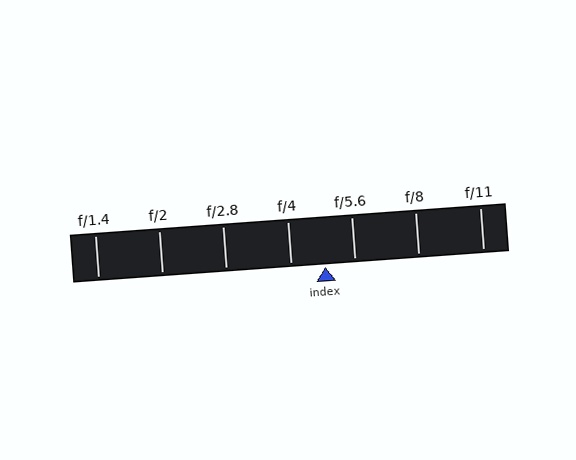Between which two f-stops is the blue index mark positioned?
The index mark is between f/4 and f/5.6.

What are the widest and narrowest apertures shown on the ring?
The widest aperture shown is f/1.4 and the narrowest is f/11.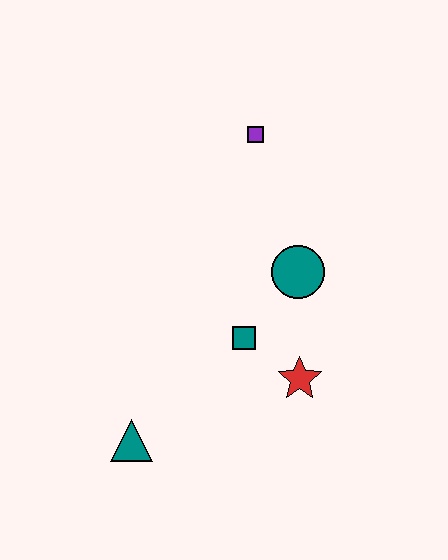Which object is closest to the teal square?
The red star is closest to the teal square.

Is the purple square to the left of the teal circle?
Yes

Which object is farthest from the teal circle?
The teal triangle is farthest from the teal circle.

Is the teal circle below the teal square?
No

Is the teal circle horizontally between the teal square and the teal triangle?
No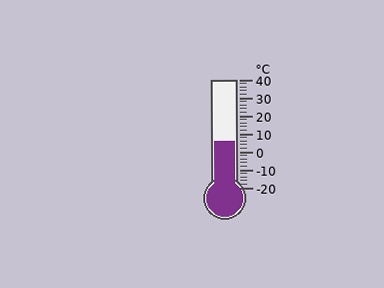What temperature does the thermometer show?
The thermometer shows approximately 6°C.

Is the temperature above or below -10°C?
The temperature is above -10°C.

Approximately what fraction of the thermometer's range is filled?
The thermometer is filled to approximately 45% of its range.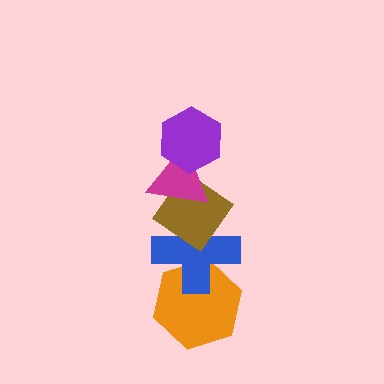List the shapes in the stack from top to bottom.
From top to bottom: the purple hexagon, the magenta triangle, the brown diamond, the blue cross, the orange hexagon.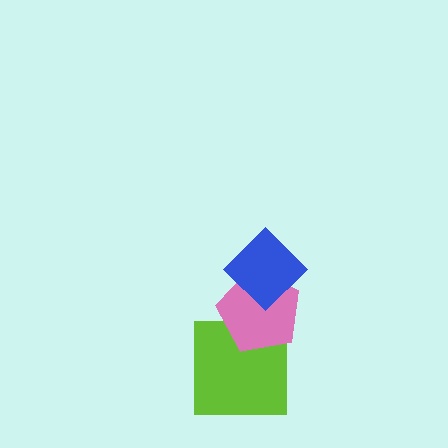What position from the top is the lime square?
The lime square is 3rd from the top.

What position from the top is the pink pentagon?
The pink pentagon is 2nd from the top.